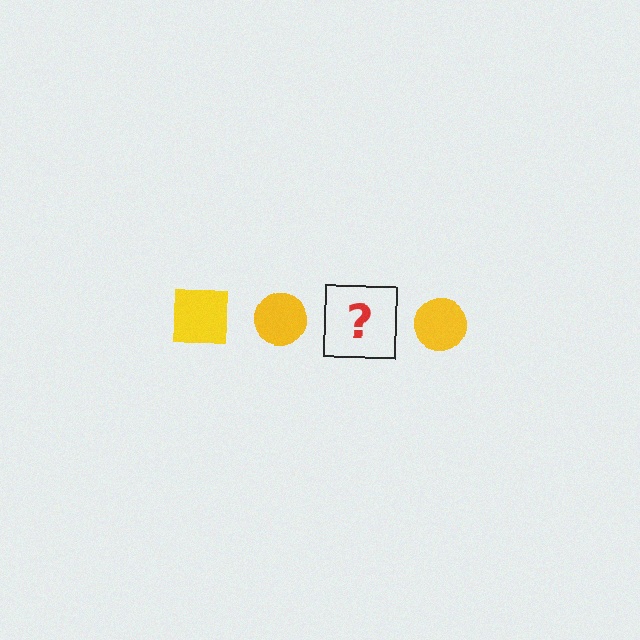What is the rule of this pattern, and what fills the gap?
The rule is that the pattern cycles through square, circle shapes in yellow. The gap should be filled with a yellow square.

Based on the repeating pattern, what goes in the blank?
The blank should be a yellow square.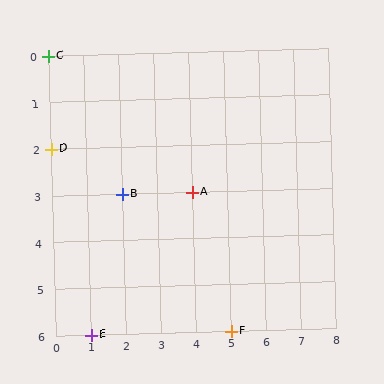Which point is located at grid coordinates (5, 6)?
Point F is at (5, 6).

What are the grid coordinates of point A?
Point A is at grid coordinates (4, 3).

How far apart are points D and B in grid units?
Points D and B are 2 columns and 1 row apart (about 2.2 grid units diagonally).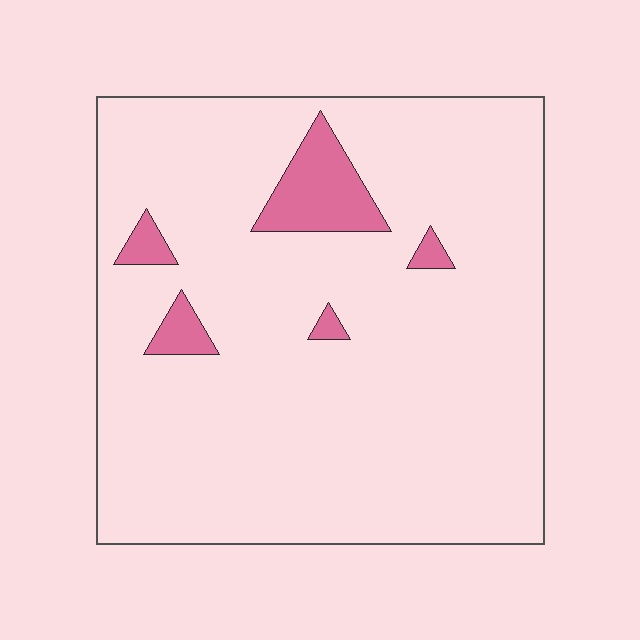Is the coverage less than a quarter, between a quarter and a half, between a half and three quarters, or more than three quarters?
Less than a quarter.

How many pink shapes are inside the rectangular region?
5.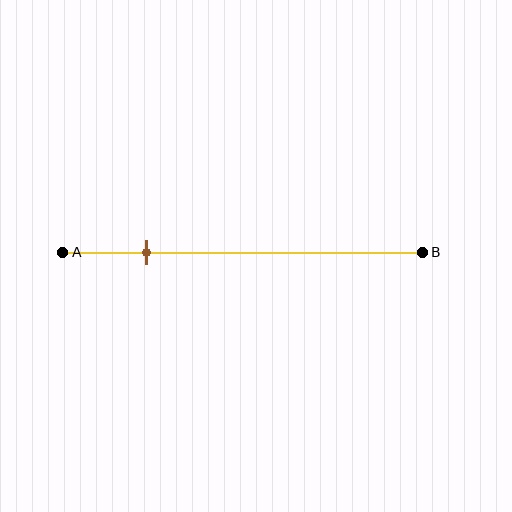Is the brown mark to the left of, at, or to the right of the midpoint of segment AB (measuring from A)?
The brown mark is to the left of the midpoint of segment AB.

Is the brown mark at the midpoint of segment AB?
No, the mark is at about 25% from A, not at the 50% midpoint.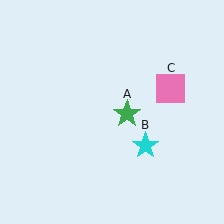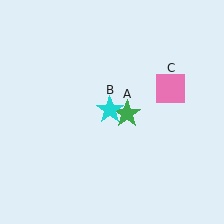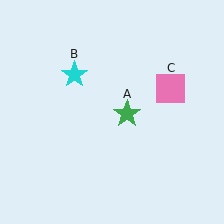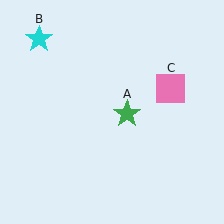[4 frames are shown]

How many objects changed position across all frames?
1 object changed position: cyan star (object B).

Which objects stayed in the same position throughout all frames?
Green star (object A) and pink square (object C) remained stationary.